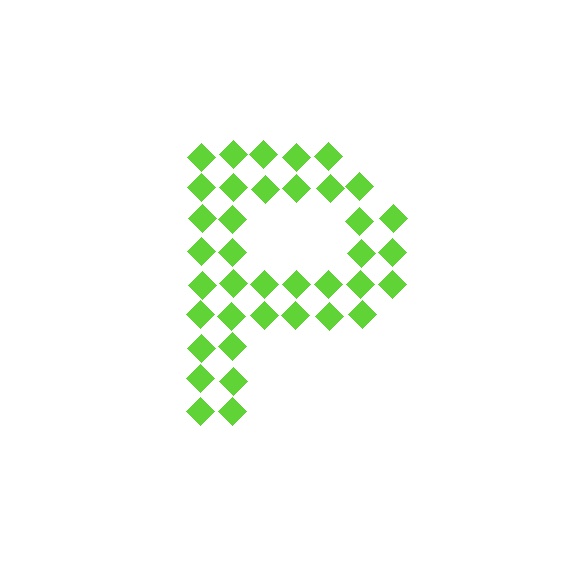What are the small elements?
The small elements are diamonds.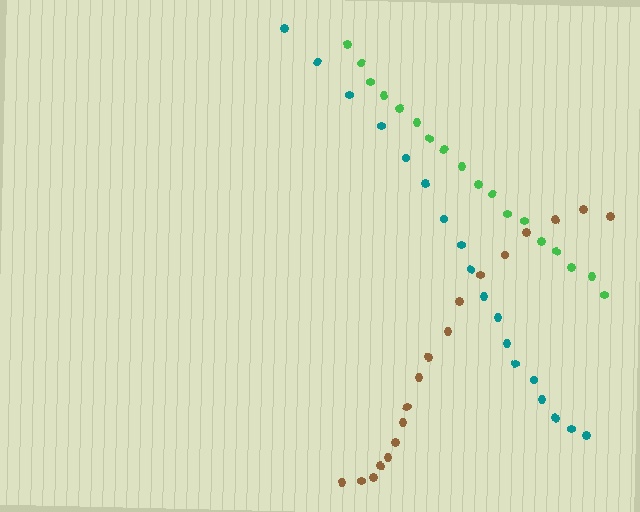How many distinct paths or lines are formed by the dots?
There are 3 distinct paths.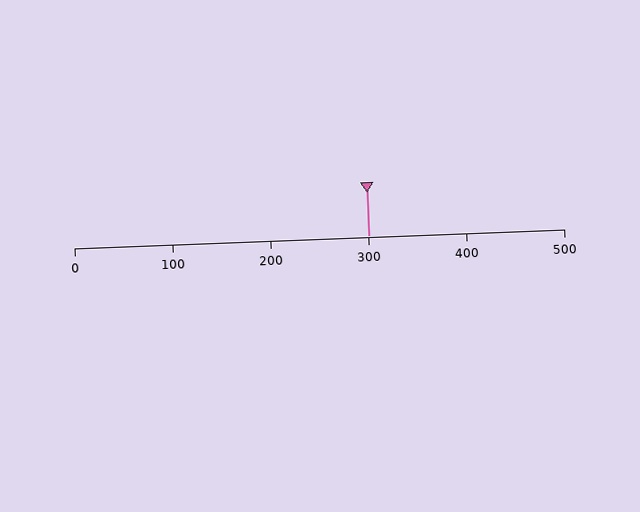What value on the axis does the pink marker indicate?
The marker indicates approximately 300.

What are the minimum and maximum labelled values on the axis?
The axis runs from 0 to 500.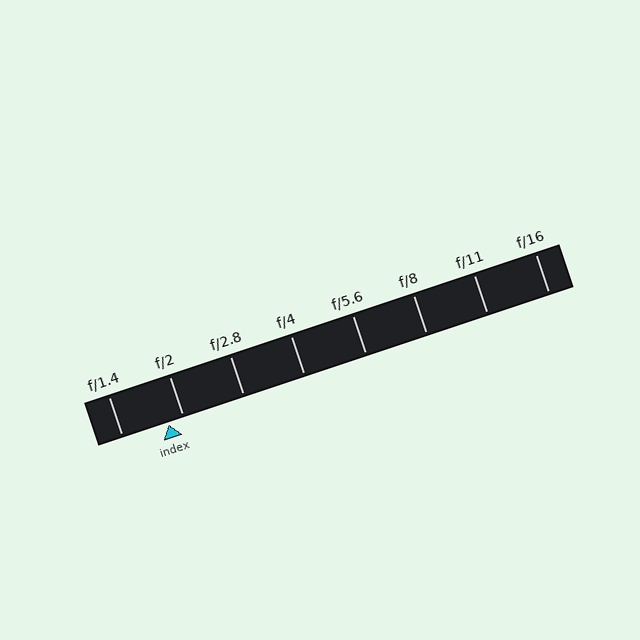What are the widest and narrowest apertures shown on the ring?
The widest aperture shown is f/1.4 and the narrowest is f/16.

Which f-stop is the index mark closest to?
The index mark is closest to f/2.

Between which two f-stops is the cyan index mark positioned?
The index mark is between f/1.4 and f/2.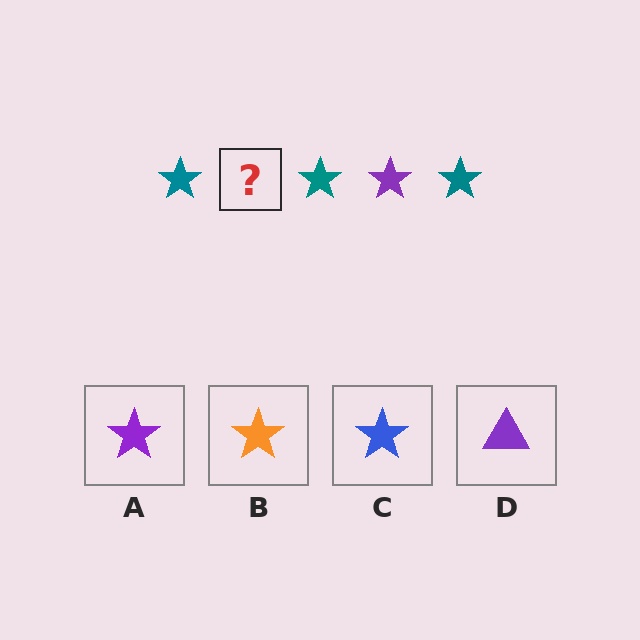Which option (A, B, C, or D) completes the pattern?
A.